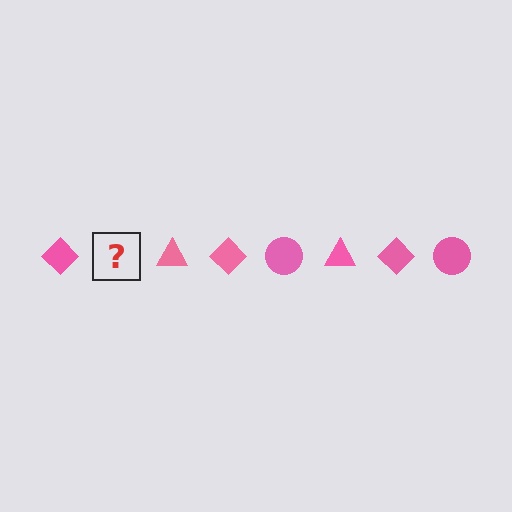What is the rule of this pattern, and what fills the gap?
The rule is that the pattern cycles through diamond, circle, triangle shapes in pink. The gap should be filled with a pink circle.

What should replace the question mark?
The question mark should be replaced with a pink circle.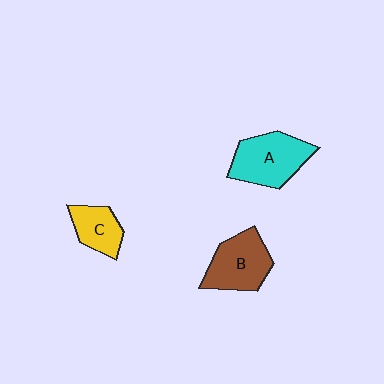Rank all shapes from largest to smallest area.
From largest to smallest: A (cyan), B (brown), C (yellow).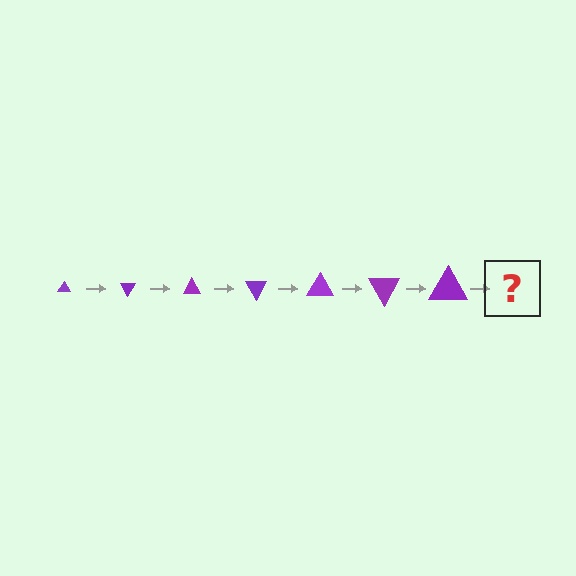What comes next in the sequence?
The next element should be a triangle, larger than the previous one and rotated 420 degrees from the start.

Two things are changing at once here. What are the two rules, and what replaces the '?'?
The two rules are that the triangle grows larger each step and it rotates 60 degrees each step. The '?' should be a triangle, larger than the previous one and rotated 420 degrees from the start.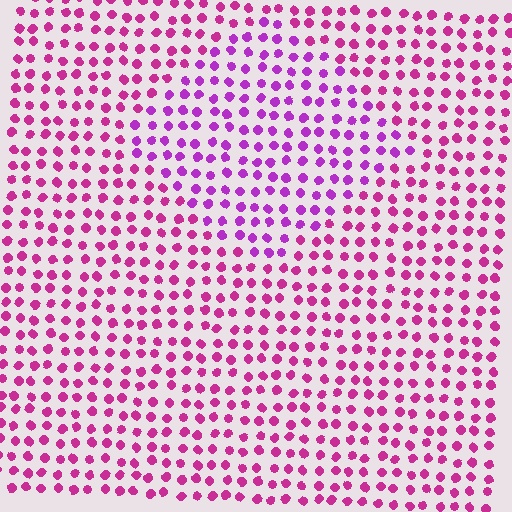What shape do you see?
I see a diamond.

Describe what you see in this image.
The image is filled with small magenta elements in a uniform arrangement. A diamond-shaped region is visible where the elements are tinted to a slightly different hue, forming a subtle color boundary.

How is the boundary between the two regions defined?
The boundary is defined purely by a slight shift in hue (about 27 degrees). Spacing, size, and orientation are identical on both sides.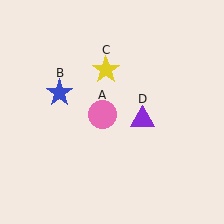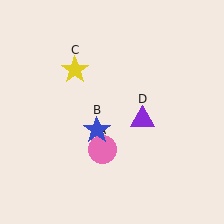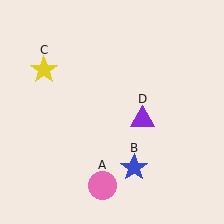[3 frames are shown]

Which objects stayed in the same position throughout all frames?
Purple triangle (object D) remained stationary.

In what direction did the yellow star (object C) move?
The yellow star (object C) moved left.